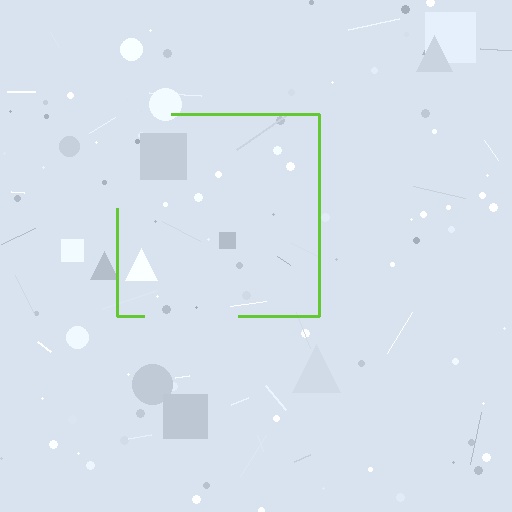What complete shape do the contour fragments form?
The contour fragments form a square.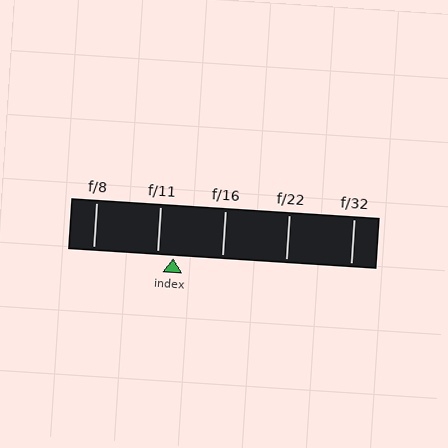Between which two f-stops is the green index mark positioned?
The index mark is between f/11 and f/16.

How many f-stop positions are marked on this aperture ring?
There are 5 f-stop positions marked.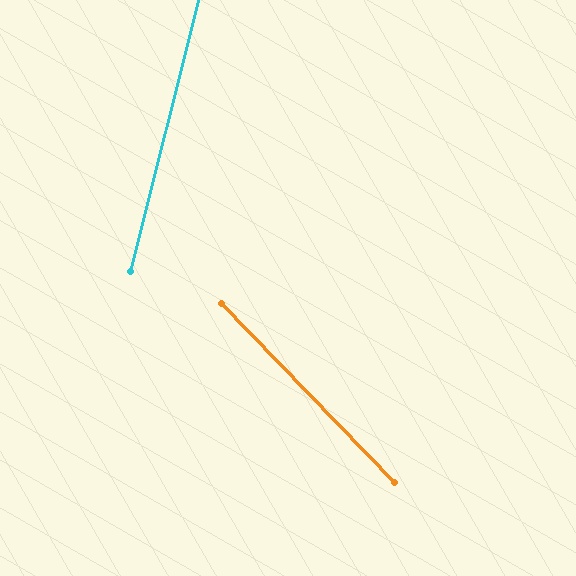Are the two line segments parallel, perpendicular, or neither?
Neither parallel nor perpendicular — they differ by about 58°.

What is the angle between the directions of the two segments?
Approximately 58 degrees.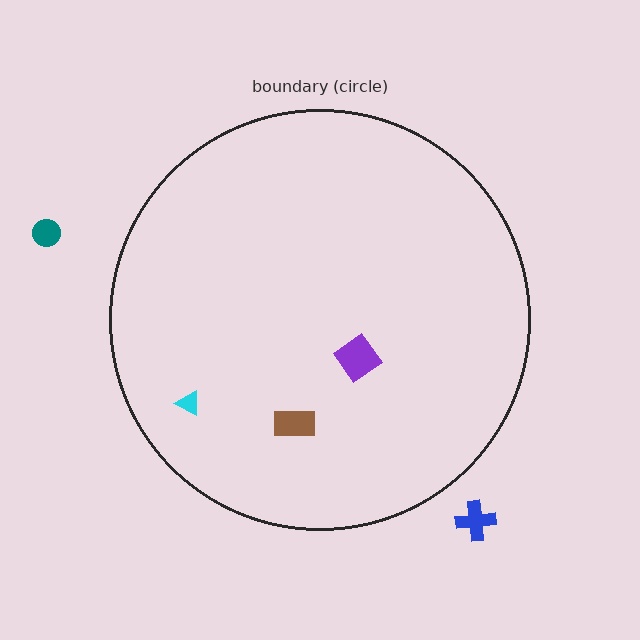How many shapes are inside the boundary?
3 inside, 2 outside.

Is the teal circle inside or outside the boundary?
Outside.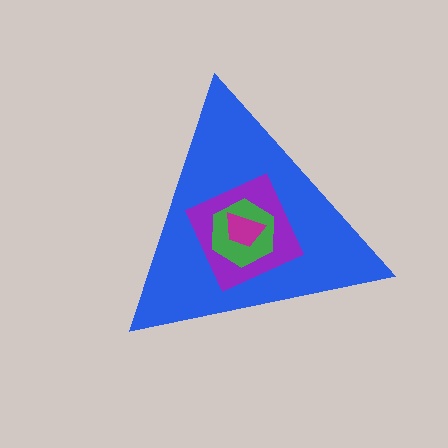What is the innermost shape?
The magenta trapezoid.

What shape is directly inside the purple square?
The green hexagon.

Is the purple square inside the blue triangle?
Yes.